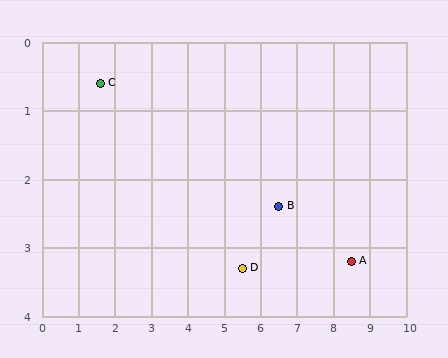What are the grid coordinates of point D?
Point D is at approximately (5.5, 3.3).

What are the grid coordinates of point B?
Point B is at approximately (6.5, 2.4).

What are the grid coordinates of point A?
Point A is at approximately (8.5, 3.2).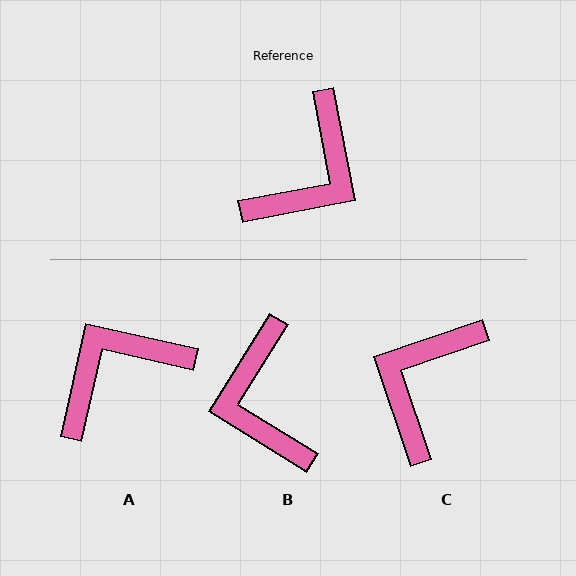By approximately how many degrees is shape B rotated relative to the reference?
Approximately 133 degrees clockwise.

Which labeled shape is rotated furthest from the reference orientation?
C, about 172 degrees away.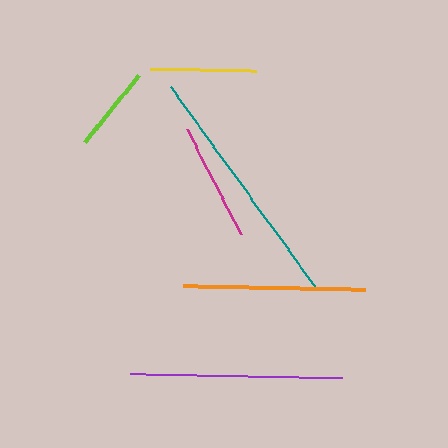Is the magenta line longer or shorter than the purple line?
The purple line is longer than the magenta line.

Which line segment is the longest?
The teal line is the longest at approximately 249 pixels.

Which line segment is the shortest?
The lime line is the shortest at approximately 86 pixels.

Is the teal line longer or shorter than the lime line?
The teal line is longer than the lime line.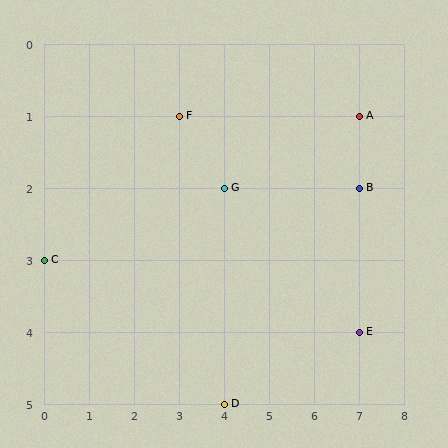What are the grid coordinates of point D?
Point D is at grid coordinates (4, 5).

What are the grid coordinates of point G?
Point G is at grid coordinates (4, 2).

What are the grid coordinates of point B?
Point B is at grid coordinates (7, 2).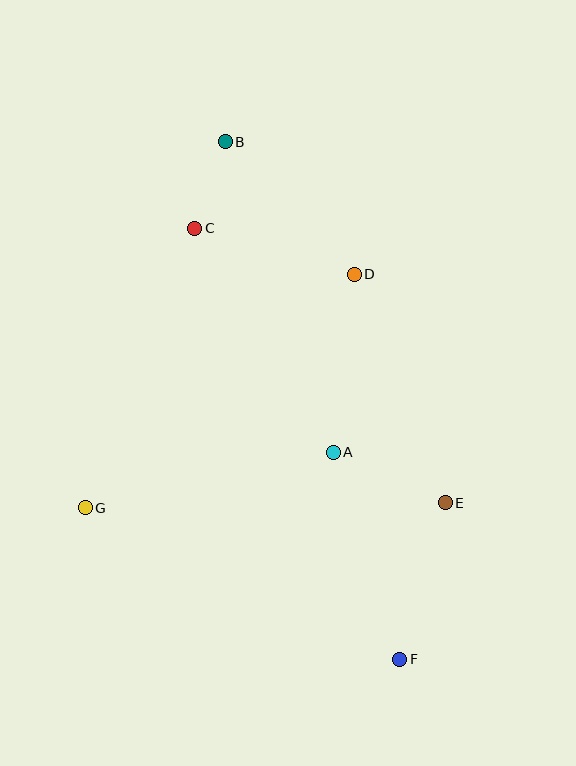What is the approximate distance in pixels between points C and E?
The distance between C and E is approximately 372 pixels.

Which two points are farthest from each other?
Points B and F are farthest from each other.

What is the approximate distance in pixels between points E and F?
The distance between E and F is approximately 163 pixels.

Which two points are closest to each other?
Points B and C are closest to each other.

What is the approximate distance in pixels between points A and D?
The distance between A and D is approximately 179 pixels.